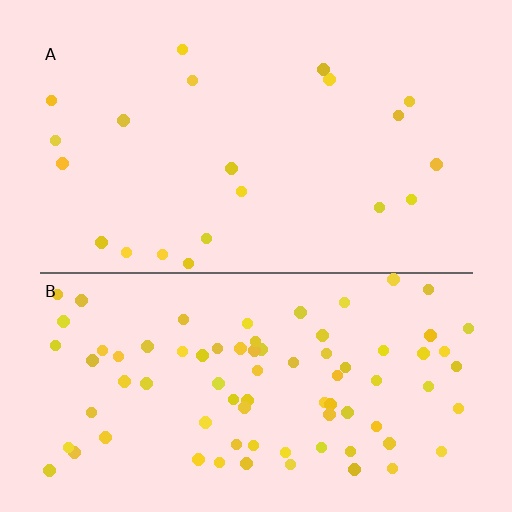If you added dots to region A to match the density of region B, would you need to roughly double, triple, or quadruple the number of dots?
Approximately quadruple.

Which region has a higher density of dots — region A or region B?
B (the bottom).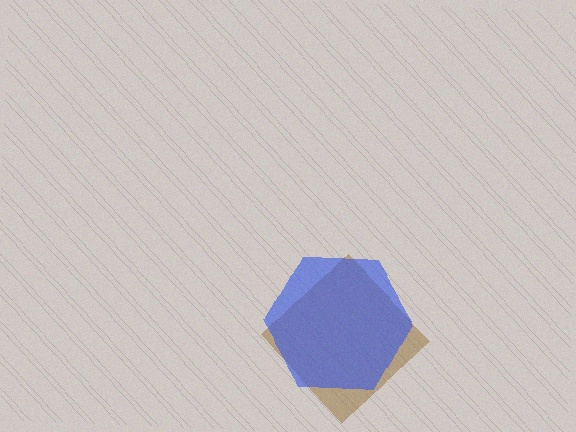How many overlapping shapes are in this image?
There are 2 overlapping shapes in the image.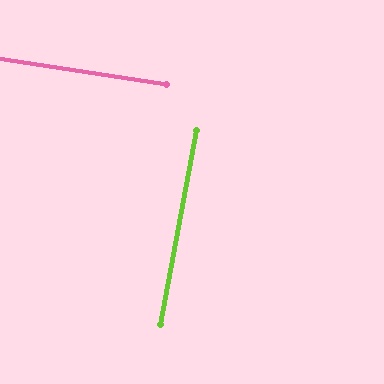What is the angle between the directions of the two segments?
Approximately 88 degrees.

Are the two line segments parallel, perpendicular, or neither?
Perpendicular — they meet at approximately 88°.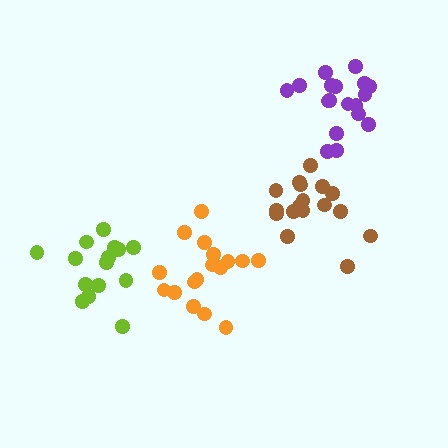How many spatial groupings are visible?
There are 4 spatial groupings.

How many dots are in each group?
Group 1: 18 dots, Group 2: 15 dots, Group 3: 17 dots, Group 4: 18 dots (68 total).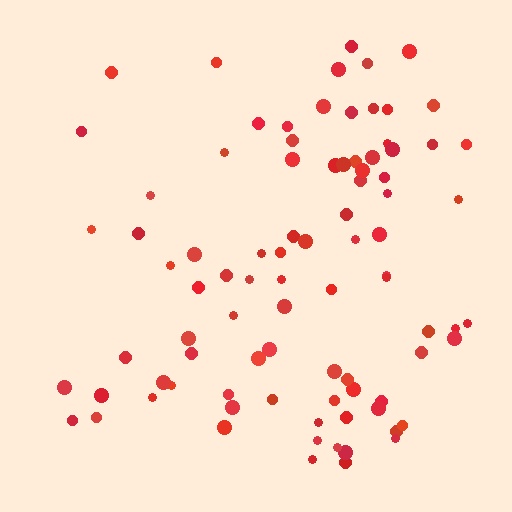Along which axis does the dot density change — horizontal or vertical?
Horizontal.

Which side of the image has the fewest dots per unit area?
The left.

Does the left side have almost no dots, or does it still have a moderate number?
Still a moderate number, just noticeably fewer than the right.